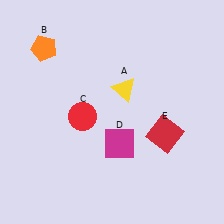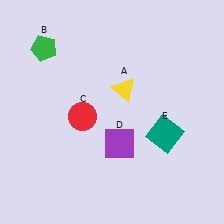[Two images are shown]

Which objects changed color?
B changed from orange to green. D changed from magenta to purple. E changed from red to teal.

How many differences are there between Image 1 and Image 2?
There are 3 differences between the two images.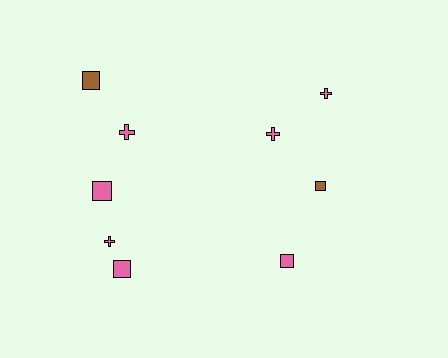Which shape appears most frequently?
Square, with 5 objects.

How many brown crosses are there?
There are no brown crosses.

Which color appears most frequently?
Pink, with 7 objects.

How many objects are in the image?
There are 9 objects.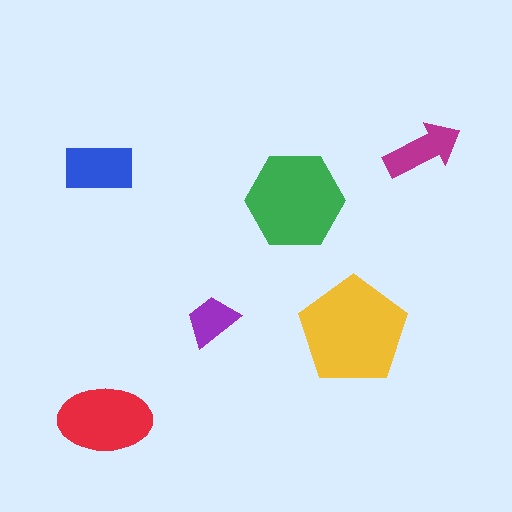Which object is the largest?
The yellow pentagon.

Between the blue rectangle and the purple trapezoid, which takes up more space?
The blue rectangle.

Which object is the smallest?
The purple trapezoid.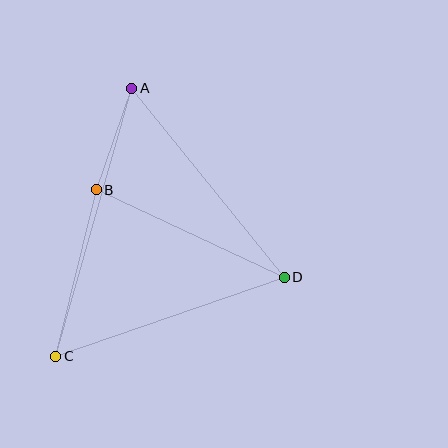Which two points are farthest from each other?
Points A and C are farthest from each other.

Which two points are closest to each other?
Points A and B are closest to each other.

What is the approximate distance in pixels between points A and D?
The distance between A and D is approximately 243 pixels.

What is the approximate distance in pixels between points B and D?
The distance between B and D is approximately 207 pixels.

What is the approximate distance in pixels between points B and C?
The distance between B and C is approximately 171 pixels.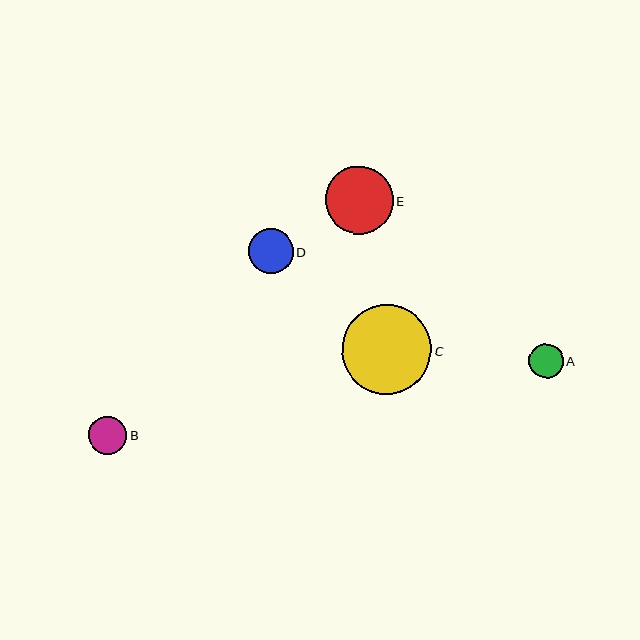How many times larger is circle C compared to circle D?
Circle C is approximately 2.0 times the size of circle D.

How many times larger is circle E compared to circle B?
Circle E is approximately 1.8 times the size of circle B.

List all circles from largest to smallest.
From largest to smallest: C, E, D, B, A.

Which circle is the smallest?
Circle A is the smallest with a size of approximately 34 pixels.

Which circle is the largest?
Circle C is the largest with a size of approximately 89 pixels.